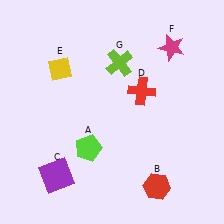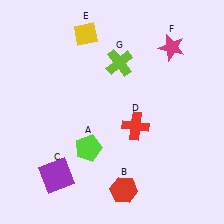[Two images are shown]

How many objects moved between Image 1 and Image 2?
3 objects moved between the two images.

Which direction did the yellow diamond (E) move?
The yellow diamond (E) moved up.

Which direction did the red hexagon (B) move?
The red hexagon (B) moved left.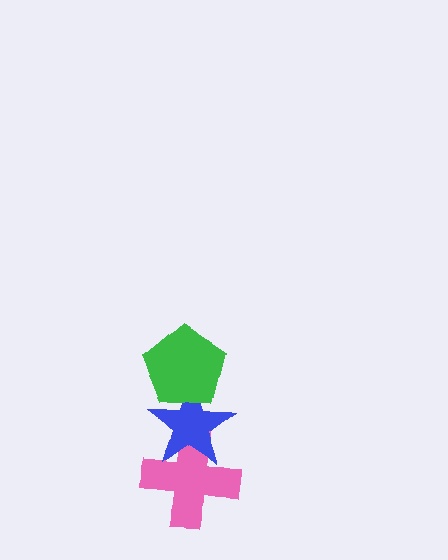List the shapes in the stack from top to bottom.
From top to bottom: the green pentagon, the blue star, the pink cross.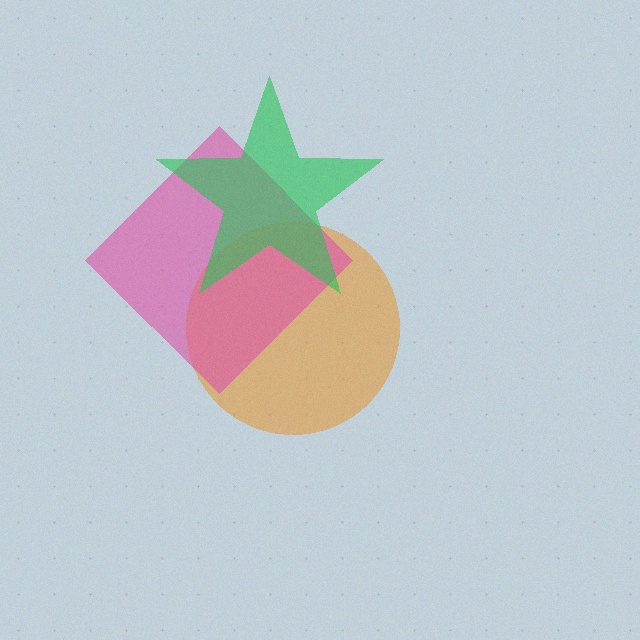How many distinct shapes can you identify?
There are 3 distinct shapes: an orange circle, a pink diamond, a green star.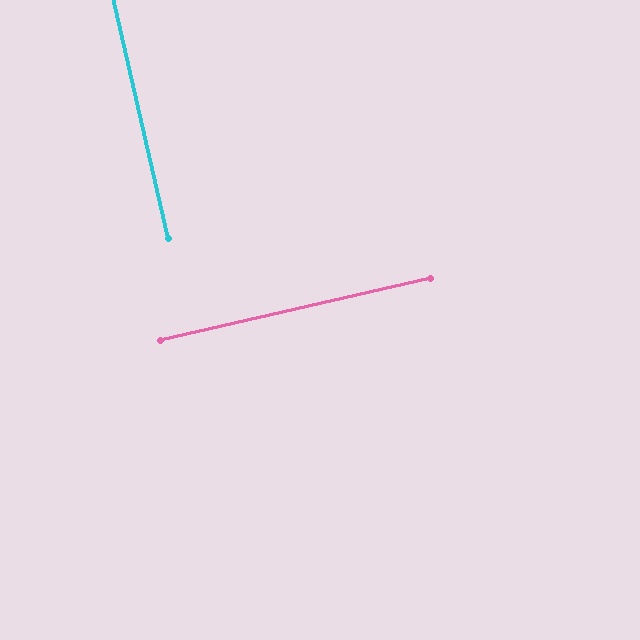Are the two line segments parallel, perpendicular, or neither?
Perpendicular — they meet at approximately 90°.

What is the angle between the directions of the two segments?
Approximately 90 degrees.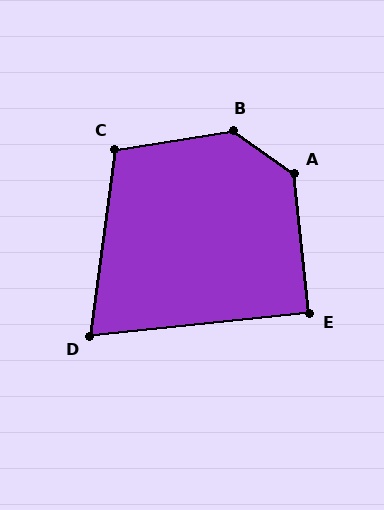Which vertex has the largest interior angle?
B, at approximately 136 degrees.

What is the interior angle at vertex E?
Approximately 90 degrees (approximately right).